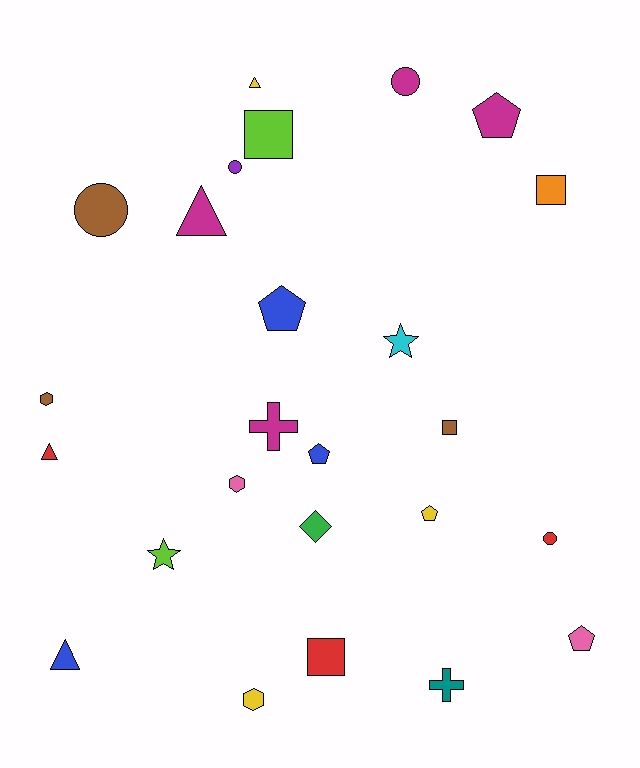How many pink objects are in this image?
There are 2 pink objects.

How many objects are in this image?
There are 25 objects.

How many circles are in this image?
There are 4 circles.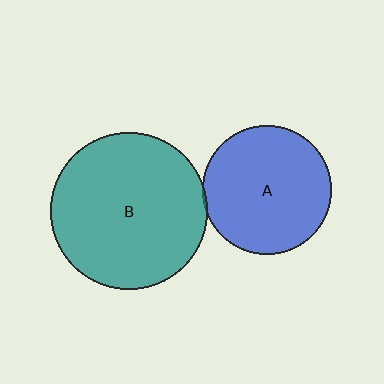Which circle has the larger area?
Circle B (teal).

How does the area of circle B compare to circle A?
Approximately 1.5 times.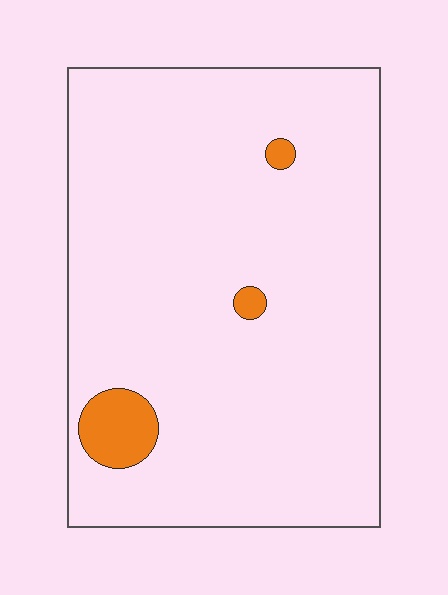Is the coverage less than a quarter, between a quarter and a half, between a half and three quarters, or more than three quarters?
Less than a quarter.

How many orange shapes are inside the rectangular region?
3.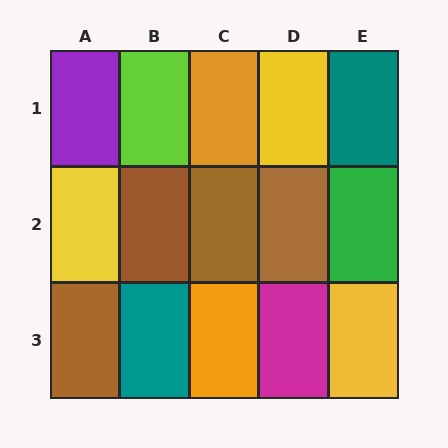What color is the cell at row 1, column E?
Teal.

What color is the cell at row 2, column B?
Brown.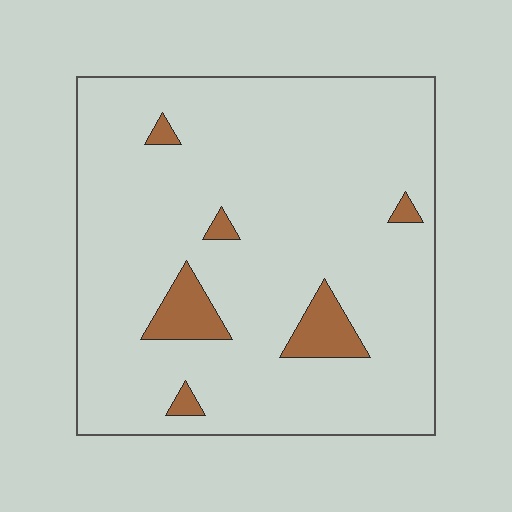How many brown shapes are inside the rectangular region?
6.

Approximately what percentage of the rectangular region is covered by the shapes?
Approximately 10%.